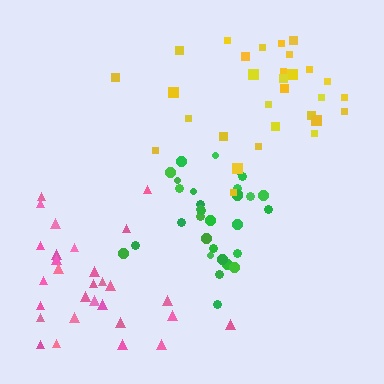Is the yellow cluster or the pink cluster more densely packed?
Pink.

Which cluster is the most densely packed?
Green.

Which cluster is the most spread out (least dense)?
Yellow.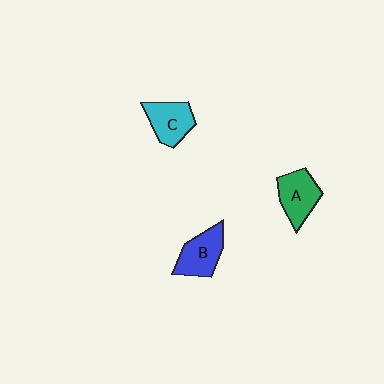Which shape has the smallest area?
Shape C (cyan).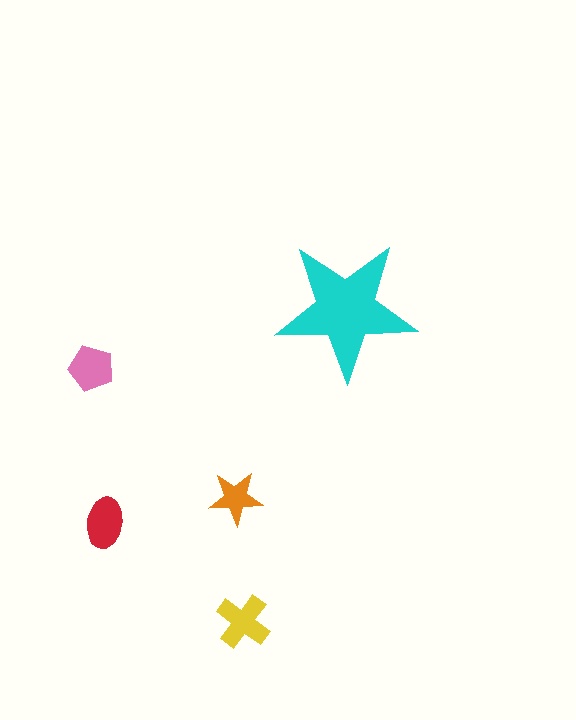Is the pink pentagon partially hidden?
No, the pink pentagon is fully visible.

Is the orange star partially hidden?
No, the orange star is fully visible.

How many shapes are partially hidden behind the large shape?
0 shapes are partially hidden.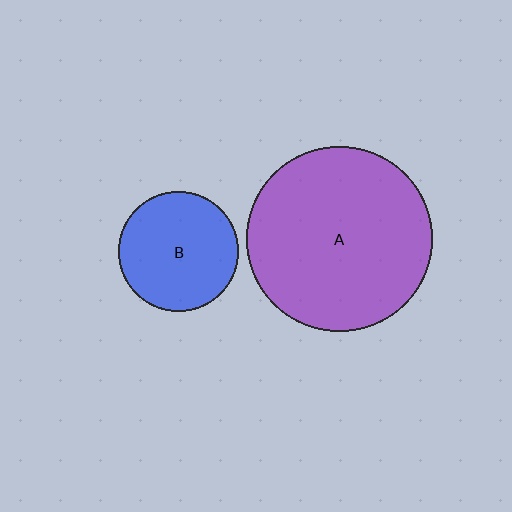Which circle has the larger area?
Circle A (purple).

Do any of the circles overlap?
No, none of the circles overlap.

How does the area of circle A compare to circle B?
Approximately 2.4 times.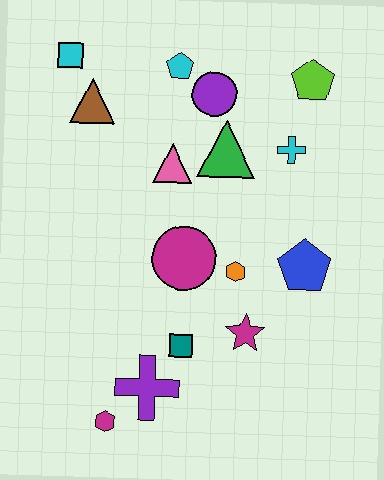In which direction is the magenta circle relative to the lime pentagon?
The magenta circle is below the lime pentagon.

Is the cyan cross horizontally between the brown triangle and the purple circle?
No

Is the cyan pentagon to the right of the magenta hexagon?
Yes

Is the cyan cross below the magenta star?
No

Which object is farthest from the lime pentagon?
The magenta hexagon is farthest from the lime pentagon.